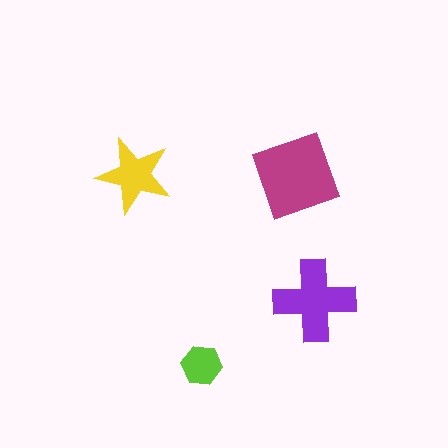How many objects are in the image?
There are 4 objects in the image.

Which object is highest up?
The yellow star is topmost.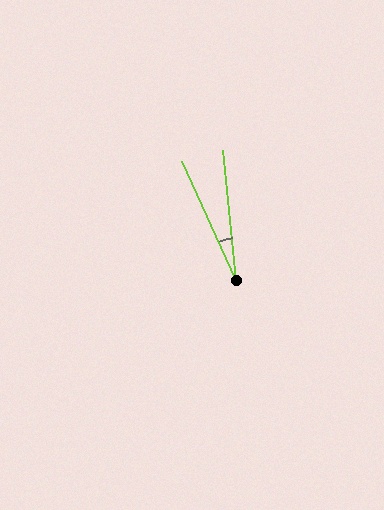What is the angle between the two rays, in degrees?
Approximately 18 degrees.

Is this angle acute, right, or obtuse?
It is acute.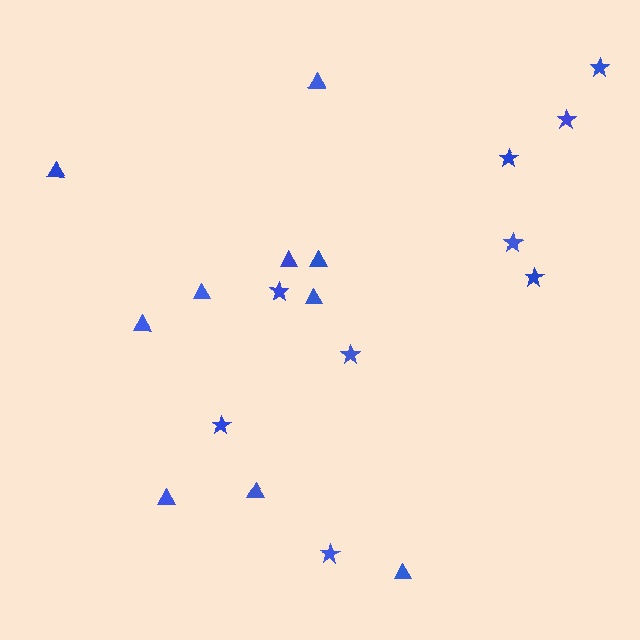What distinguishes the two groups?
There are 2 groups: one group of stars (9) and one group of triangles (10).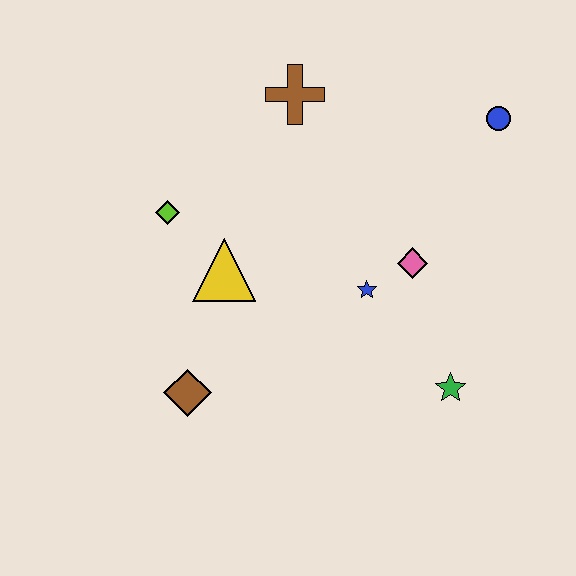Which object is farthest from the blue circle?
The brown diamond is farthest from the blue circle.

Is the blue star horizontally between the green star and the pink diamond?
No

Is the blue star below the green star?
No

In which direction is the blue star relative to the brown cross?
The blue star is below the brown cross.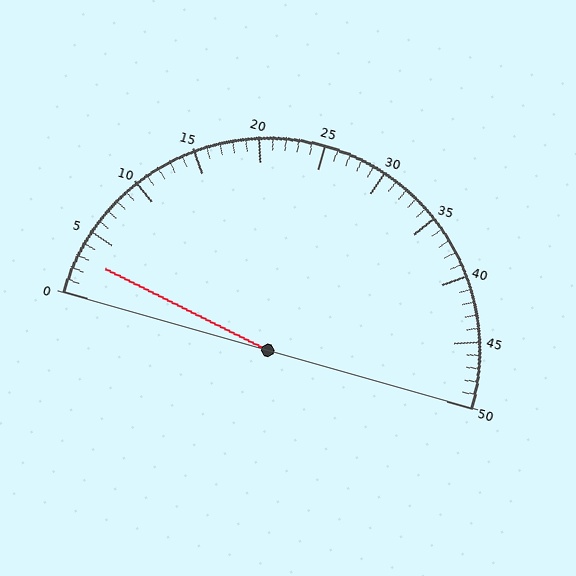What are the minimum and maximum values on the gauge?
The gauge ranges from 0 to 50.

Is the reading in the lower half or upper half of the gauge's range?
The reading is in the lower half of the range (0 to 50).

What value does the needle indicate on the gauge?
The needle indicates approximately 3.